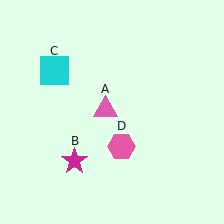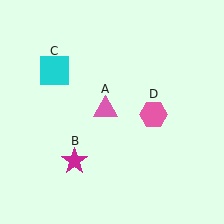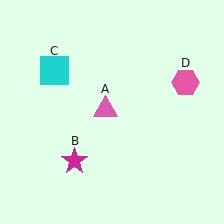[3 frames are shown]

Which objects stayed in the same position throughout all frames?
Pink triangle (object A) and magenta star (object B) and cyan square (object C) remained stationary.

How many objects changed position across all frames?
1 object changed position: pink hexagon (object D).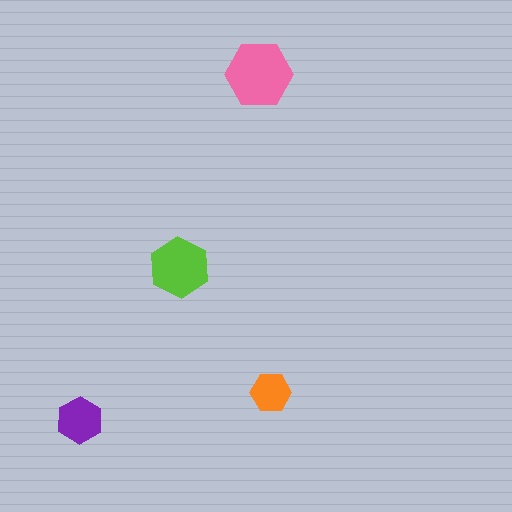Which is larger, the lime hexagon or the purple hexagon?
The lime one.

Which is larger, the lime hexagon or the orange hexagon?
The lime one.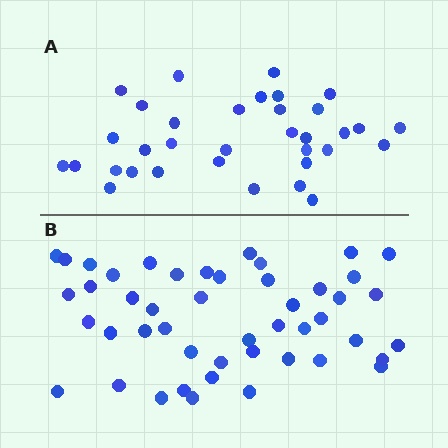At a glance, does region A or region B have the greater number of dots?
Region B (the bottom region) has more dots.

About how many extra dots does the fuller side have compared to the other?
Region B has approximately 15 more dots than region A.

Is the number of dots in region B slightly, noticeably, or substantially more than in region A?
Region B has noticeably more, but not dramatically so. The ratio is roughly 1.4 to 1.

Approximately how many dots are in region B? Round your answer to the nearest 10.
About 50 dots. (The exact count is 47, which rounds to 50.)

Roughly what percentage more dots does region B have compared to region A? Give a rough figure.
About 40% more.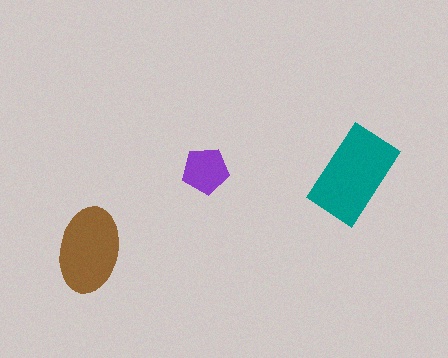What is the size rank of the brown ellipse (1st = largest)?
2nd.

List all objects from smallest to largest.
The purple pentagon, the brown ellipse, the teal rectangle.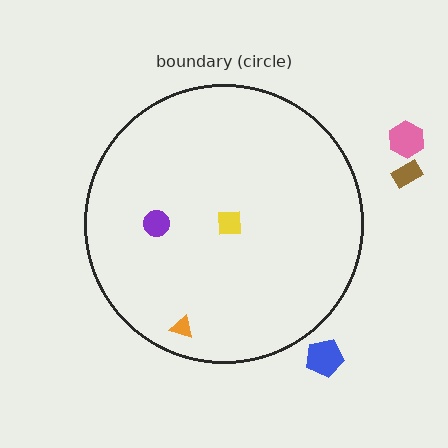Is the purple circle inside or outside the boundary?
Inside.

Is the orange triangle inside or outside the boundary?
Inside.